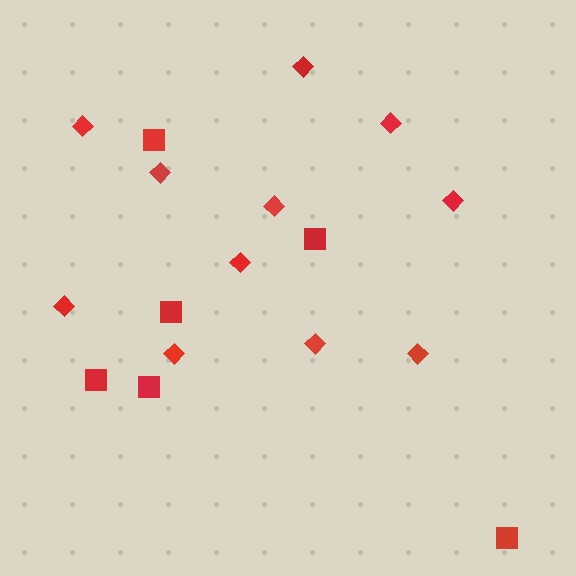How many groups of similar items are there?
There are 2 groups: one group of diamonds (11) and one group of squares (6).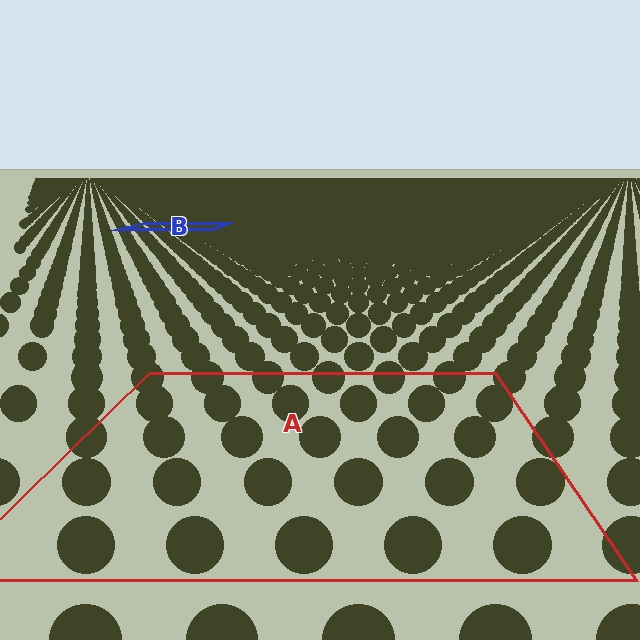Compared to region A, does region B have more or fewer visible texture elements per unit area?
Region B has more texture elements per unit area — they are packed more densely because it is farther away.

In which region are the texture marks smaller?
The texture marks are smaller in region B, because it is farther away.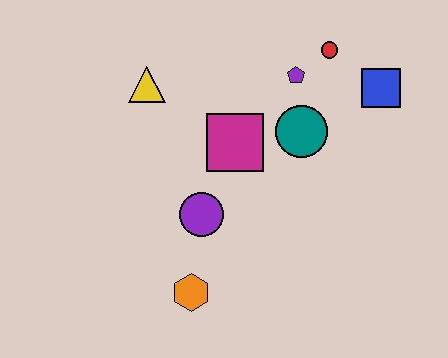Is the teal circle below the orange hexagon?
No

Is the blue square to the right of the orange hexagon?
Yes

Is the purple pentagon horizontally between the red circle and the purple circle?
Yes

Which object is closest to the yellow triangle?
The magenta square is closest to the yellow triangle.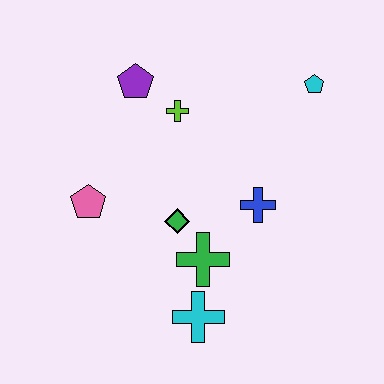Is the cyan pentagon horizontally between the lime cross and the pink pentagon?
No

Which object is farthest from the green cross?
The cyan pentagon is farthest from the green cross.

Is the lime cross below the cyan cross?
No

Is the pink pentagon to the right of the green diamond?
No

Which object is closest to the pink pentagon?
The green diamond is closest to the pink pentagon.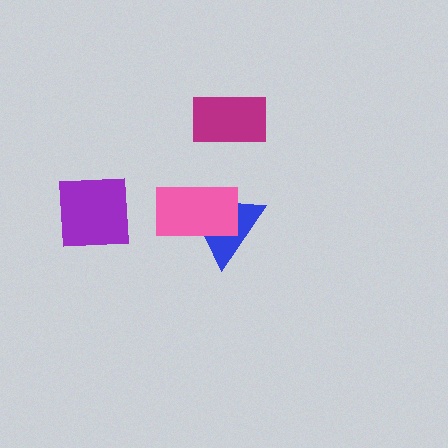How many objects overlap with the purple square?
0 objects overlap with the purple square.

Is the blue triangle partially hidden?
Yes, it is partially covered by another shape.